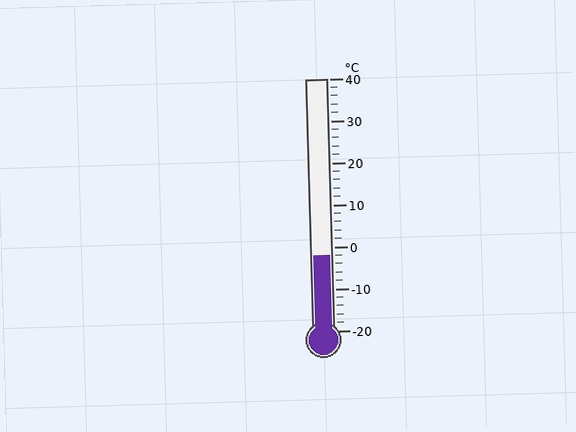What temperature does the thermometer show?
The thermometer shows approximately -2°C.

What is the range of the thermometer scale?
The thermometer scale ranges from -20°C to 40°C.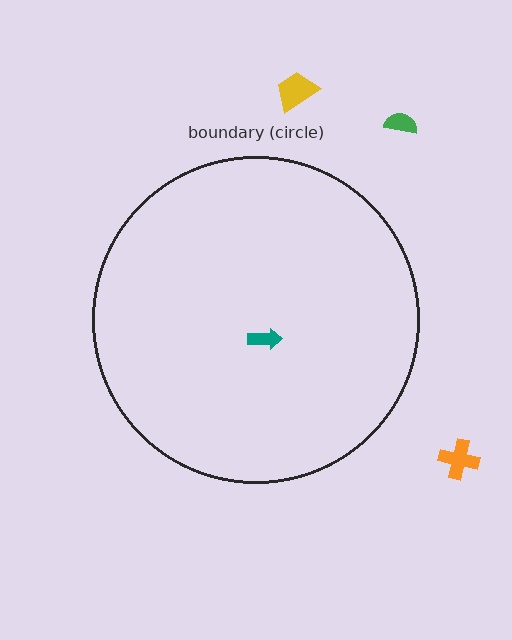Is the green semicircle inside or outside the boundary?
Outside.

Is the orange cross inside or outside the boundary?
Outside.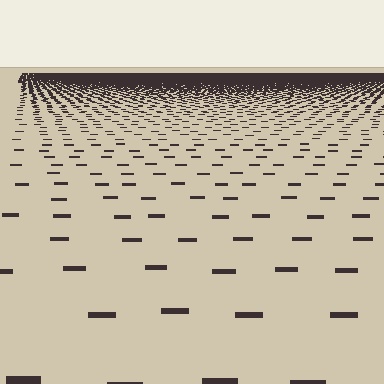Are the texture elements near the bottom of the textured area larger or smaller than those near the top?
Larger. Near the bottom, elements are closer to the viewer and appear at a bigger on-screen size.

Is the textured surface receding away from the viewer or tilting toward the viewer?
The surface is receding away from the viewer. Texture elements get smaller and denser toward the top.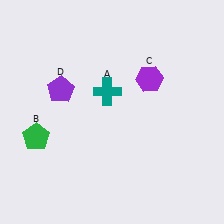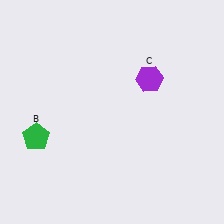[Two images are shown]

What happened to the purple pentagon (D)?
The purple pentagon (D) was removed in Image 2. It was in the top-left area of Image 1.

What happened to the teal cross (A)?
The teal cross (A) was removed in Image 2. It was in the top-left area of Image 1.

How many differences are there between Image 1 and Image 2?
There are 2 differences between the two images.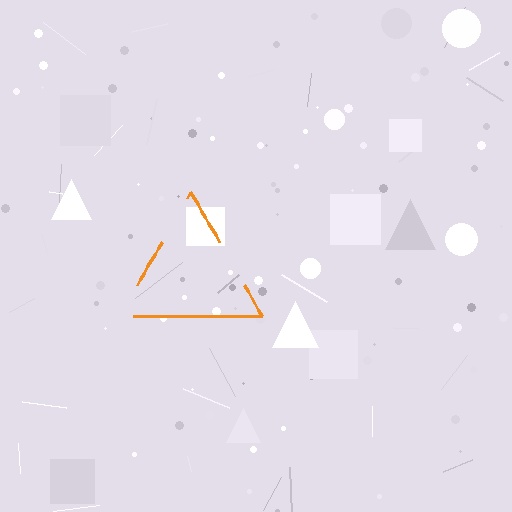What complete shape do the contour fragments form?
The contour fragments form a triangle.